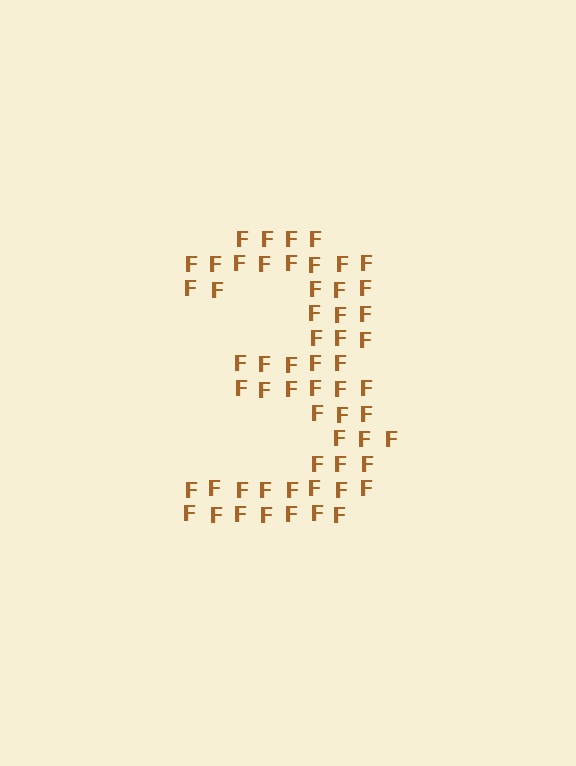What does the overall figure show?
The overall figure shows the digit 3.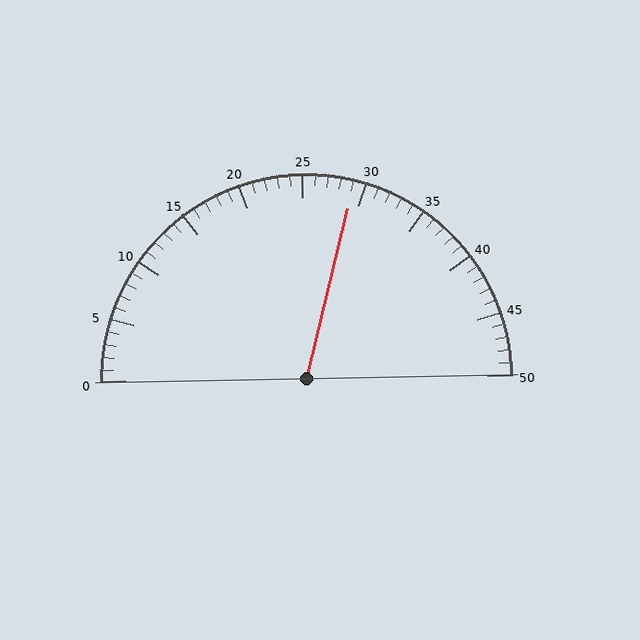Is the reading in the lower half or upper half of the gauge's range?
The reading is in the upper half of the range (0 to 50).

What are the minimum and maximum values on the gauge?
The gauge ranges from 0 to 50.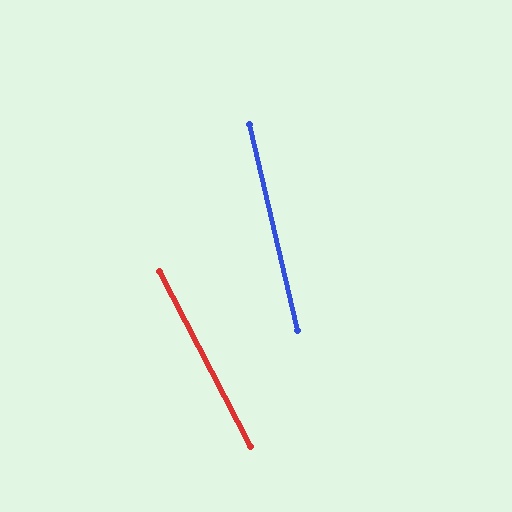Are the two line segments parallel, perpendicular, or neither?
Neither parallel nor perpendicular — they differ by about 14°.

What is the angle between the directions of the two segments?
Approximately 14 degrees.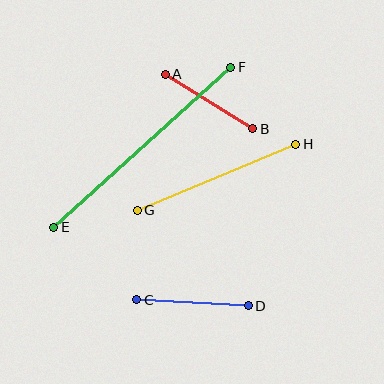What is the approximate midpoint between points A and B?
The midpoint is at approximately (209, 101) pixels.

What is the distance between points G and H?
The distance is approximately 172 pixels.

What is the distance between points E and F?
The distance is approximately 239 pixels.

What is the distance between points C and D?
The distance is approximately 111 pixels.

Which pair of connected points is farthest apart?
Points E and F are farthest apart.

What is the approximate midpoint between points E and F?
The midpoint is at approximately (142, 147) pixels.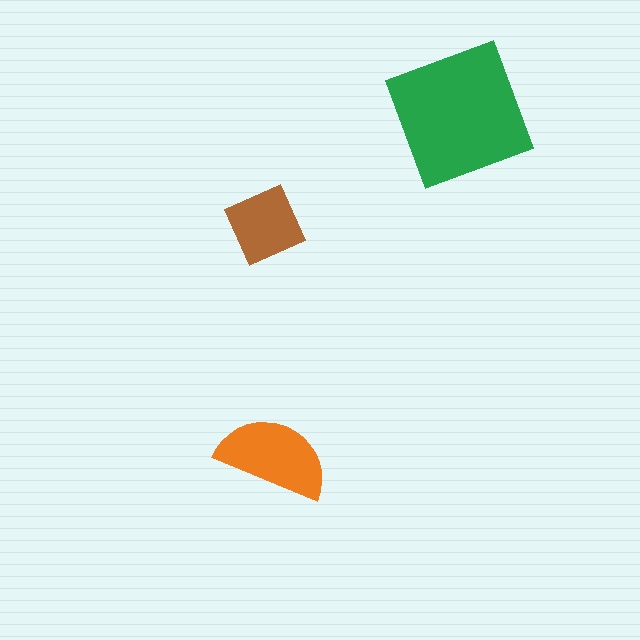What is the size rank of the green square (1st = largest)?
1st.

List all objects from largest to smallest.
The green square, the orange semicircle, the brown diamond.